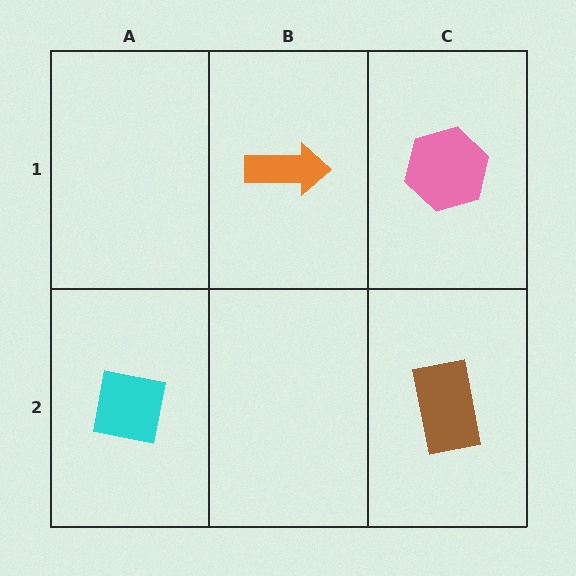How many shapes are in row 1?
2 shapes.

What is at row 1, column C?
A pink hexagon.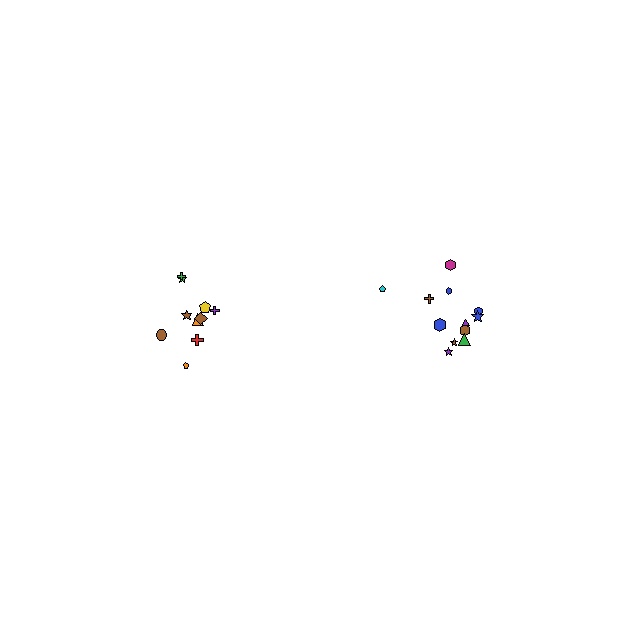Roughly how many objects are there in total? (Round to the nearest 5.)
Roughly 20 objects in total.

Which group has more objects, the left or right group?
The right group.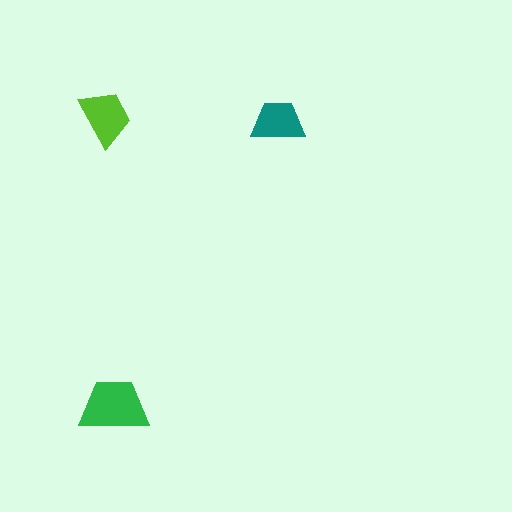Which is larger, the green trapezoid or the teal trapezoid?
The green one.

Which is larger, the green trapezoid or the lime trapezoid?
The green one.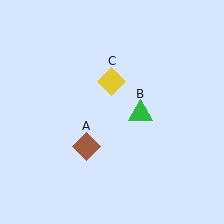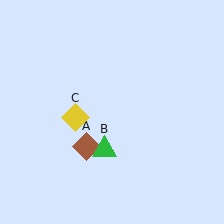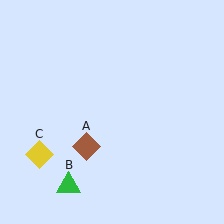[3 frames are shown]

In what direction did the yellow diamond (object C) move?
The yellow diamond (object C) moved down and to the left.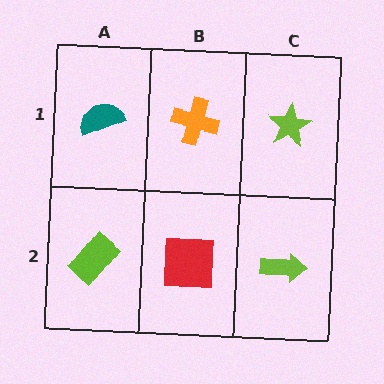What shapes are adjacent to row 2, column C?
A lime star (row 1, column C), a red square (row 2, column B).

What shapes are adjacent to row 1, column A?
A lime rectangle (row 2, column A), an orange cross (row 1, column B).